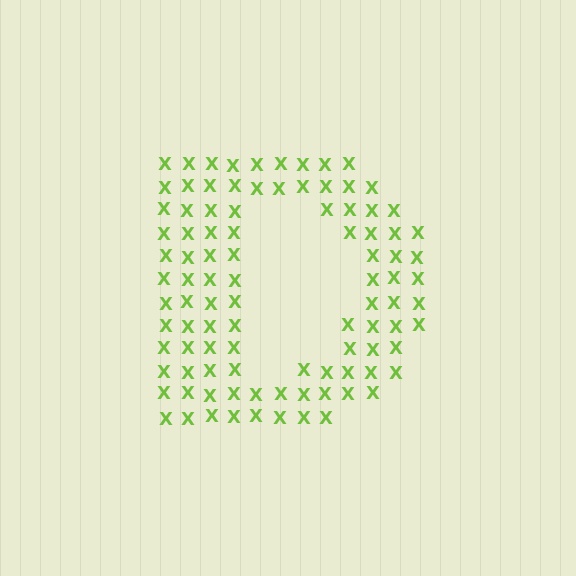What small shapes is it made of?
It is made of small letter X's.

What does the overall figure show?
The overall figure shows the letter D.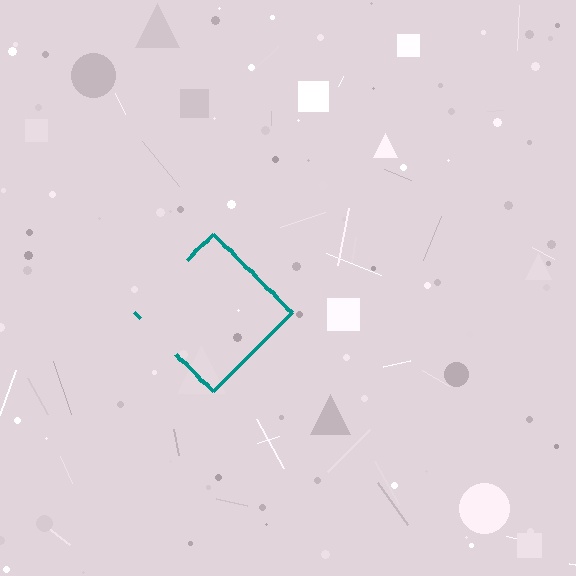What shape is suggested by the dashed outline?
The dashed outline suggests a diamond.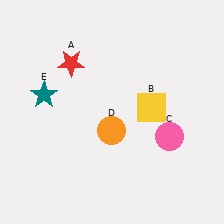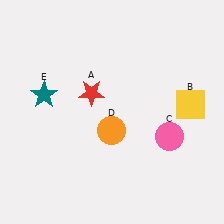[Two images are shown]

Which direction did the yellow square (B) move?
The yellow square (B) moved right.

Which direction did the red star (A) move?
The red star (A) moved down.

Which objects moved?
The objects that moved are: the red star (A), the yellow square (B).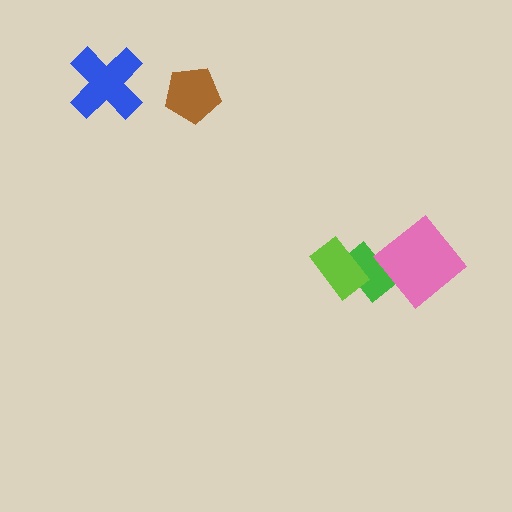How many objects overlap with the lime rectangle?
1 object overlaps with the lime rectangle.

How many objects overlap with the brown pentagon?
0 objects overlap with the brown pentagon.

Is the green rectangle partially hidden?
Yes, it is partially covered by another shape.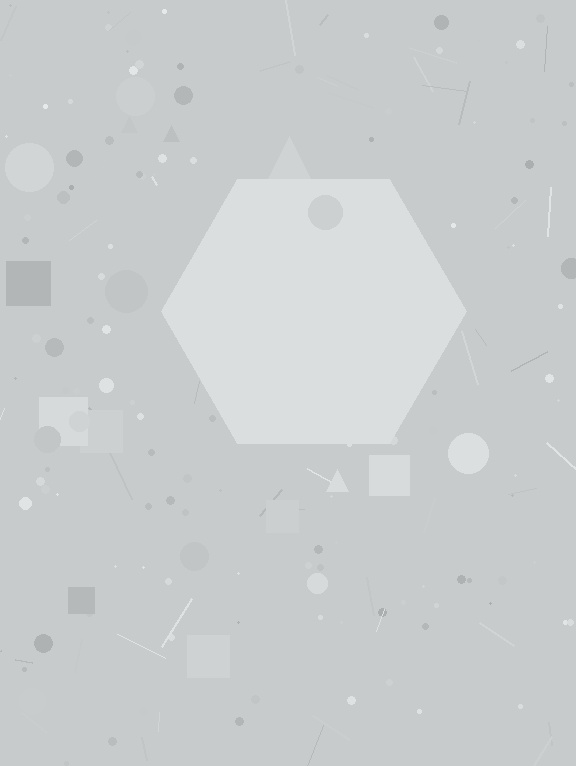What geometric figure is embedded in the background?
A hexagon is embedded in the background.